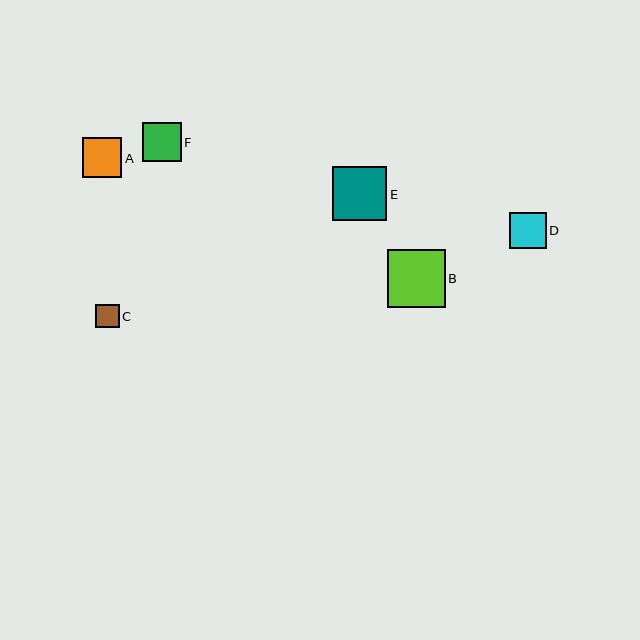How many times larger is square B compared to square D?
Square B is approximately 1.6 times the size of square D.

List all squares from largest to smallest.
From largest to smallest: B, E, A, F, D, C.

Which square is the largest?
Square B is the largest with a size of approximately 58 pixels.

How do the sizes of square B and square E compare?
Square B and square E are approximately the same size.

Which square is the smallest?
Square C is the smallest with a size of approximately 23 pixels.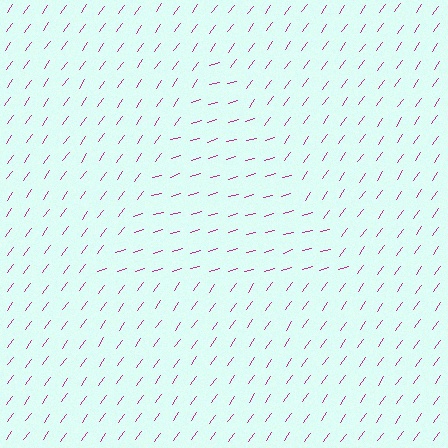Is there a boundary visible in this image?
Yes, there is a texture boundary formed by a change in line orientation.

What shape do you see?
I see a triangle.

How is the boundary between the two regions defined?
The boundary is defined purely by a change in line orientation (approximately 38 degrees difference). All lines are the same color and thickness.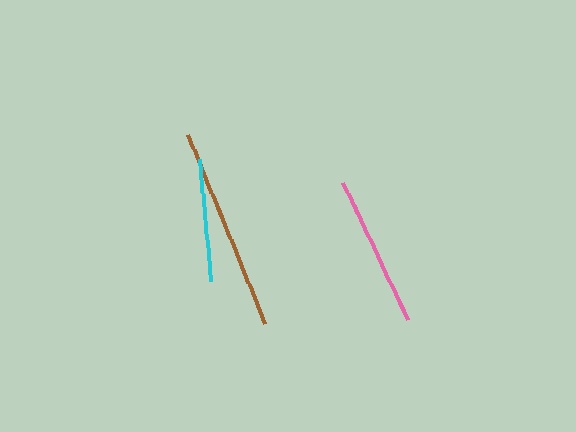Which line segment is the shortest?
The cyan line is the shortest at approximately 122 pixels.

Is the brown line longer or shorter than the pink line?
The brown line is longer than the pink line.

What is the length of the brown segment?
The brown segment is approximately 203 pixels long.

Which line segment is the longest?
The brown line is the longest at approximately 203 pixels.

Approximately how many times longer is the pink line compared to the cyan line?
The pink line is approximately 1.3 times the length of the cyan line.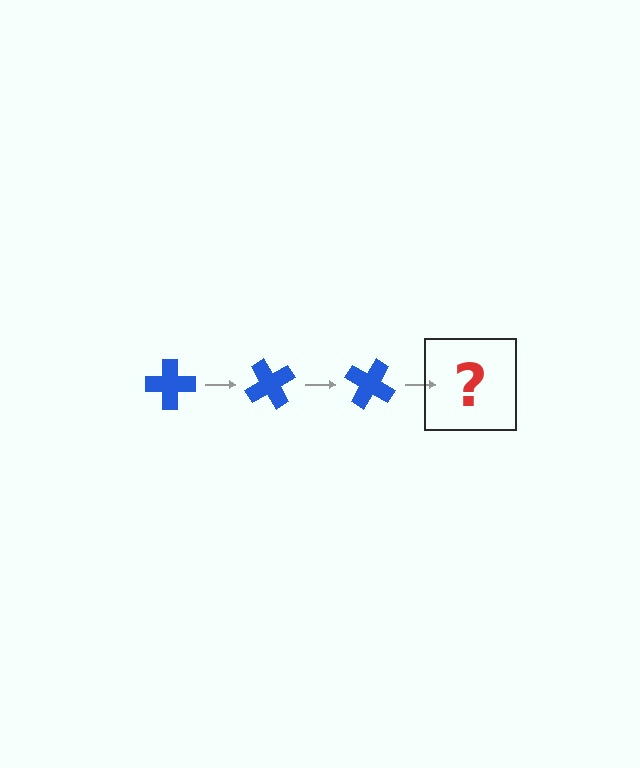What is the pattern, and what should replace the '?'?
The pattern is that the cross rotates 60 degrees each step. The '?' should be a blue cross rotated 180 degrees.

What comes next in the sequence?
The next element should be a blue cross rotated 180 degrees.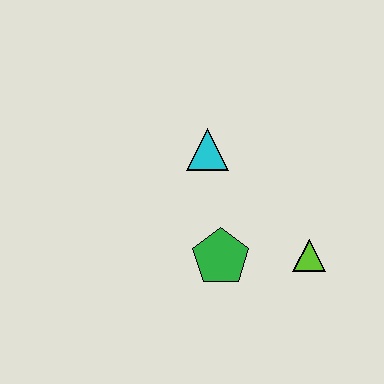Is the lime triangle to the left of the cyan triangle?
No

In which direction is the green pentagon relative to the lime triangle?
The green pentagon is to the left of the lime triangle.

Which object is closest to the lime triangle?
The green pentagon is closest to the lime triangle.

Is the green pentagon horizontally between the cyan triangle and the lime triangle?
Yes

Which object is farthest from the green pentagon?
The cyan triangle is farthest from the green pentagon.